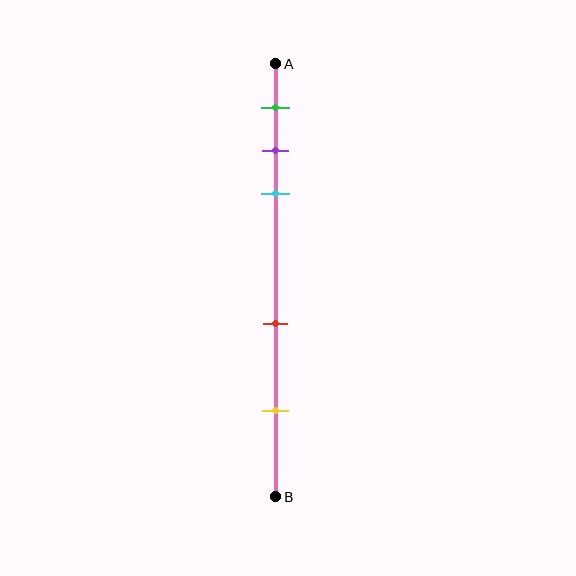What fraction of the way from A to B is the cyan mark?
The cyan mark is approximately 30% (0.3) of the way from A to B.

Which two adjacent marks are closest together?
The purple and cyan marks are the closest adjacent pair.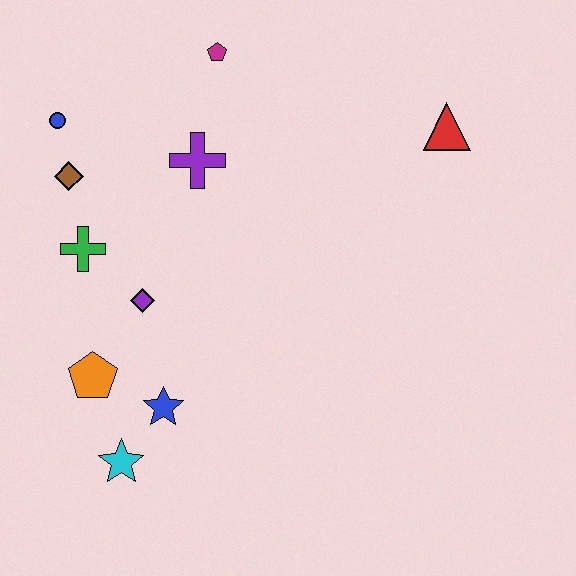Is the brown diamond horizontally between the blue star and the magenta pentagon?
No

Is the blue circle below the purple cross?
No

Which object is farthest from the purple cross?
The cyan star is farthest from the purple cross.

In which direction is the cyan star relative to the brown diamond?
The cyan star is below the brown diamond.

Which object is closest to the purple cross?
The magenta pentagon is closest to the purple cross.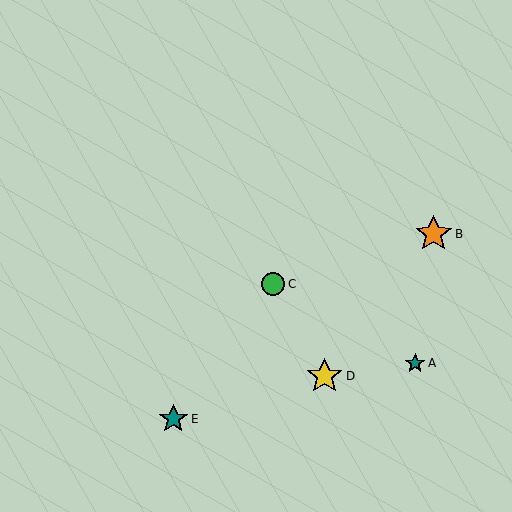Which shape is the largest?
The orange star (labeled B) is the largest.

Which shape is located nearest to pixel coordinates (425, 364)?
The teal star (labeled A) at (415, 363) is nearest to that location.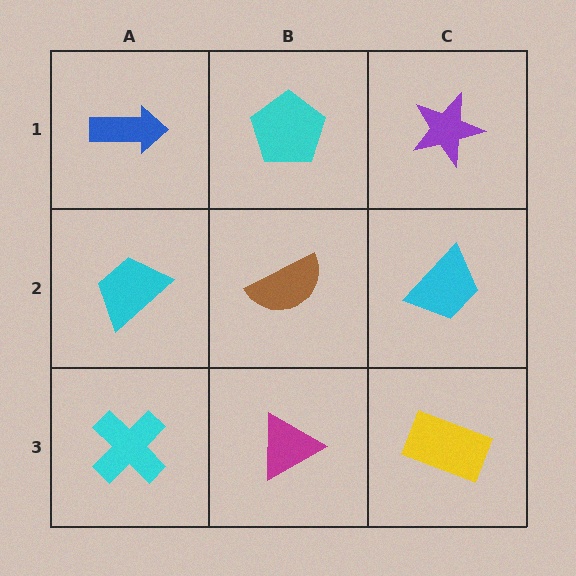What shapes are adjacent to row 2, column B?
A cyan pentagon (row 1, column B), a magenta triangle (row 3, column B), a cyan trapezoid (row 2, column A), a cyan trapezoid (row 2, column C).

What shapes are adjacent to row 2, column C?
A purple star (row 1, column C), a yellow rectangle (row 3, column C), a brown semicircle (row 2, column B).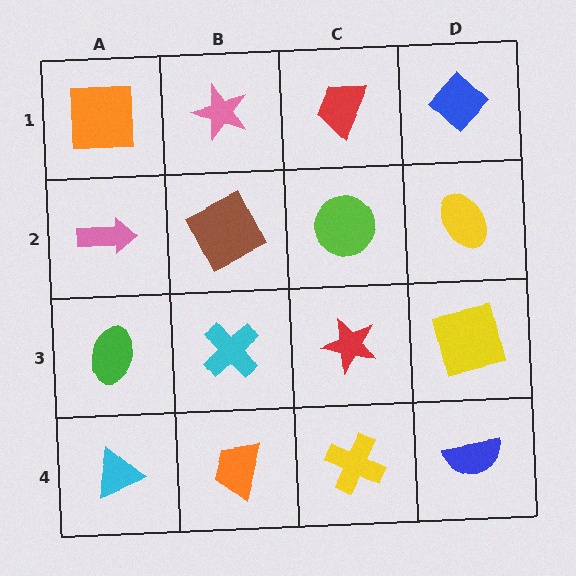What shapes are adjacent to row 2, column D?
A blue diamond (row 1, column D), a yellow square (row 3, column D), a lime circle (row 2, column C).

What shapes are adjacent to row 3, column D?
A yellow ellipse (row 2, column D), a blue semicircle (row 4, column D), a red star (row 3, column C).